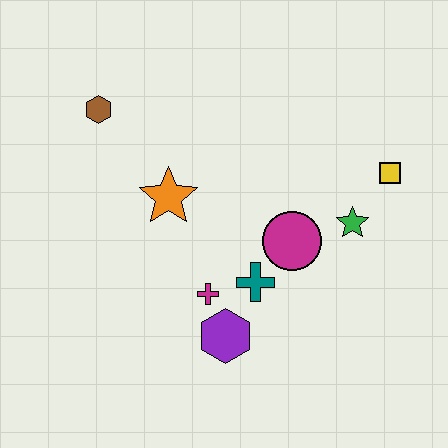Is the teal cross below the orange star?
Yes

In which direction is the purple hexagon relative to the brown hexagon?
The purple hexagon is below the brown hexagon.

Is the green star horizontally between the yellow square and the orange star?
Yes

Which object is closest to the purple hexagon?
The magenta cross is closest to the purple hexagon.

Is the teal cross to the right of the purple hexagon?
Yes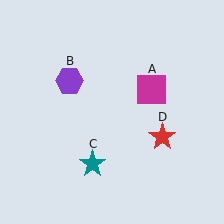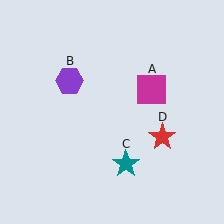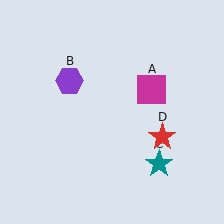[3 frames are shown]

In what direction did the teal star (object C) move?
The teal star (object C) moved right.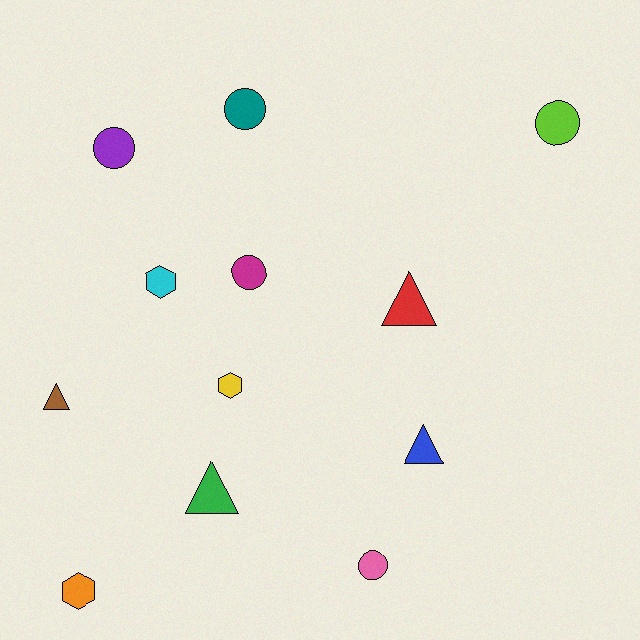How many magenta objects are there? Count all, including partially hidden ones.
There is 1 magenta object.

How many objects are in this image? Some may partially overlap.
There are 12 objects.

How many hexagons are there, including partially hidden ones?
There are 3 hexagons.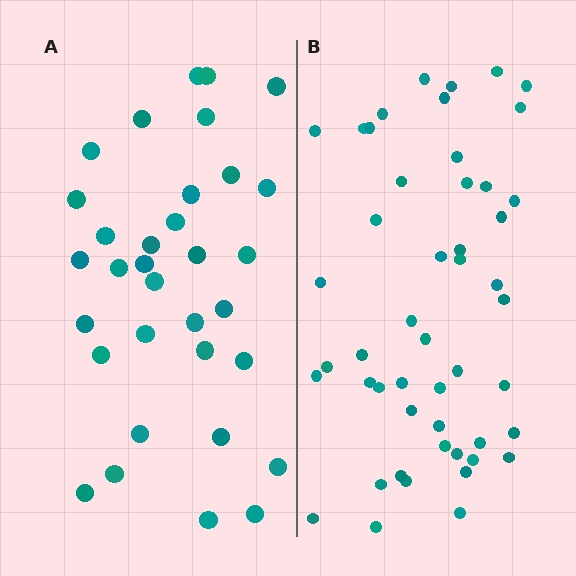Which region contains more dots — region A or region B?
Region B (the right region) has more dots.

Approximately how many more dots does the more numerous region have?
Region B has approximately 15 more dots than region A.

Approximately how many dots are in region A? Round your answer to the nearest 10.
About 30 dots. (The exact count is 33, which rounds to 30.)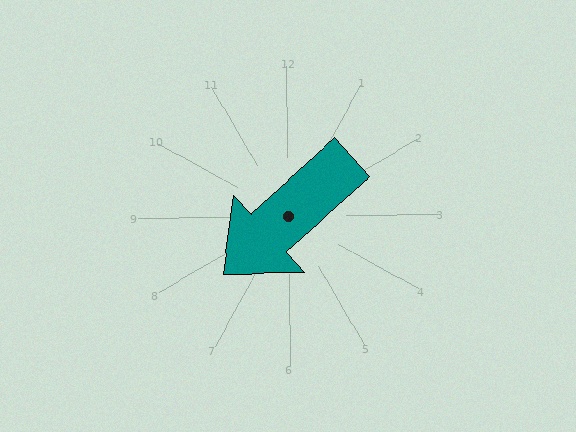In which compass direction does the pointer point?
Southwest.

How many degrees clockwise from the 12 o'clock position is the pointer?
Approximately 228 degrees.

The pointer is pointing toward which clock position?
Roughly 8 o'clock.